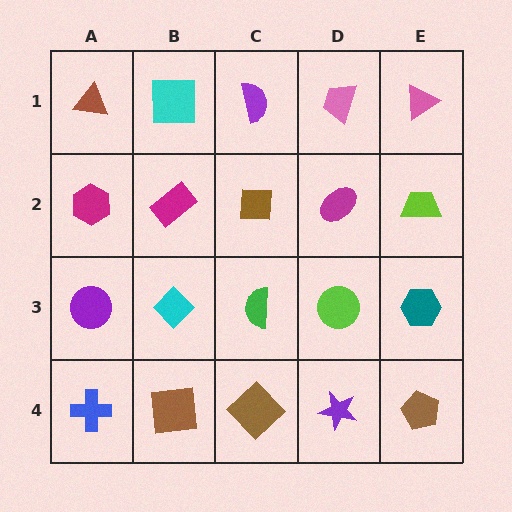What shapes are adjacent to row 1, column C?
A brown square (row 2, column C), a cyan square (row 1, column B), a pink trapezoid (row 1, column D).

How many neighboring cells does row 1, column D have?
3.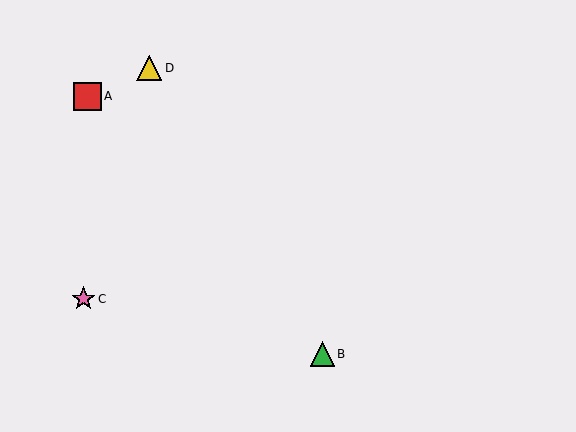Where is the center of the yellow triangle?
The center of the yellow triangle is at (149, 68).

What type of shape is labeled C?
Shape C is a pink star.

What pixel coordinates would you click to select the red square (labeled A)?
Click at (87, 96) to select the red square A.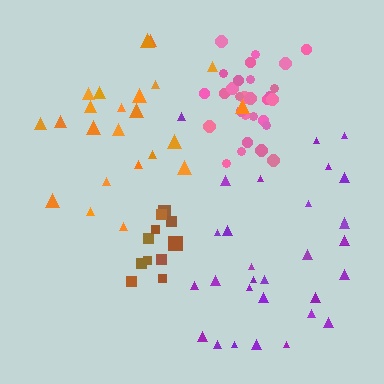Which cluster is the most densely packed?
Pink.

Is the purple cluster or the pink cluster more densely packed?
Pink.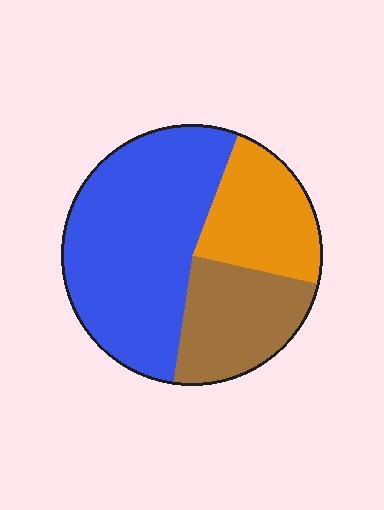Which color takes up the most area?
Blue, at roughly 55%.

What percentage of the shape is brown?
Brown takes up about one quarter (1/4) of the shape.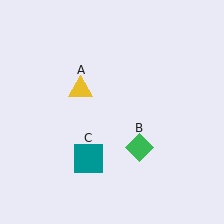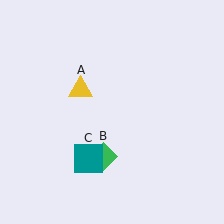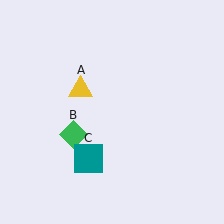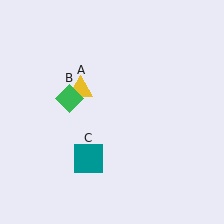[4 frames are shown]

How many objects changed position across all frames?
1 object changed position: green diamond (object B).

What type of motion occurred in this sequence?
The green diamond (object B) rotated clockwise around the center of the scene.